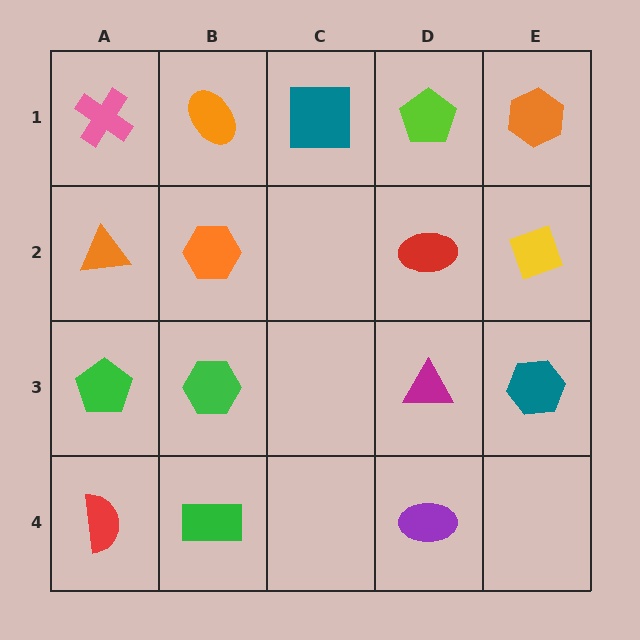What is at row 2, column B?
An orange hexagon.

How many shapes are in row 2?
4 shapes.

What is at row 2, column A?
An orange triangle.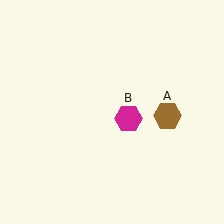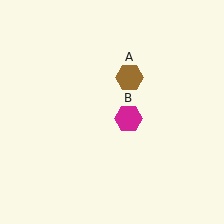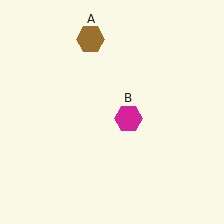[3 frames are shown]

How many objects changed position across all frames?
1 object changed position: brown hexagon (object A).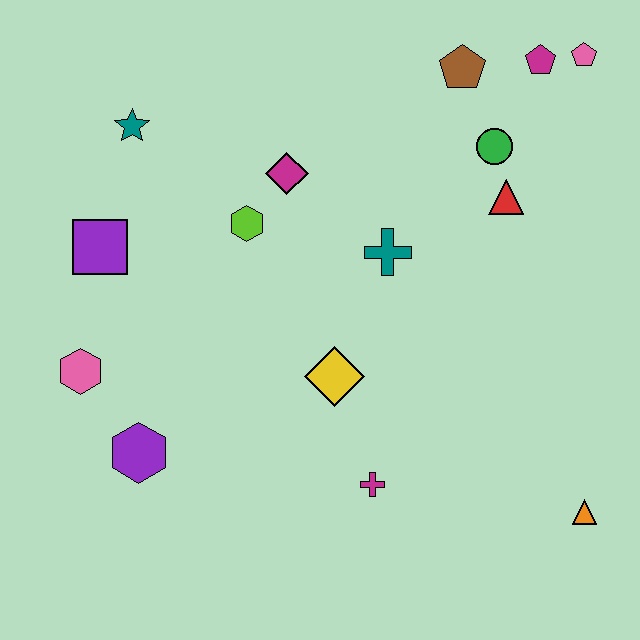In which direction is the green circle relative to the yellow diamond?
The green circle is above the yellow diamond.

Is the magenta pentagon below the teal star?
No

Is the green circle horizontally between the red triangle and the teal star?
Yes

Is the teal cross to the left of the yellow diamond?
No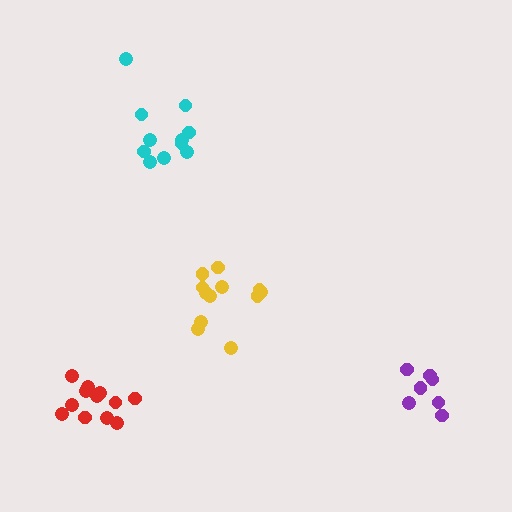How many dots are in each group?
Group 1: 12 dots, Group 2: 7 dots, Group 3: 12 dots, Group 4: 11 dots (42 total).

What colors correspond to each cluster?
The clusters are colored: yellow, purple, red, cyan.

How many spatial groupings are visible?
There are 4 spatial groupings.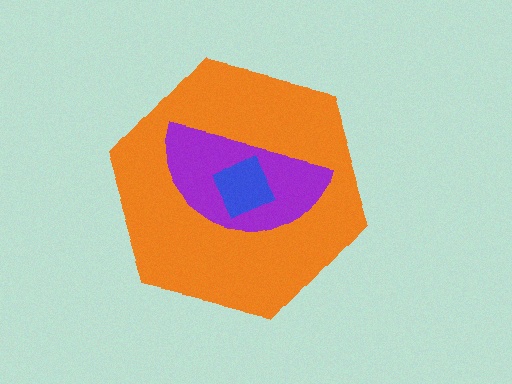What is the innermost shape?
The blue square.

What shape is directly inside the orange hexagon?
The purple semicircle.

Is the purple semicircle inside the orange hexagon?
Yes.